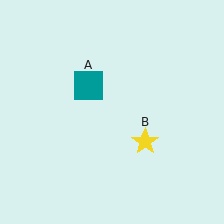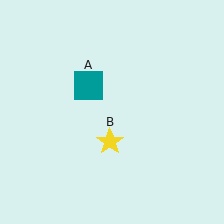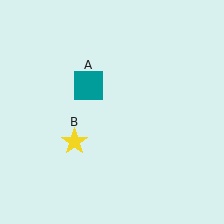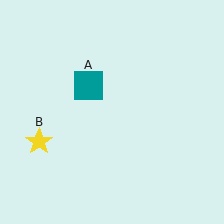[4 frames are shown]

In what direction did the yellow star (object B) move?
The yellow star (object B) moved left.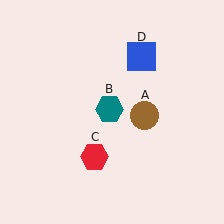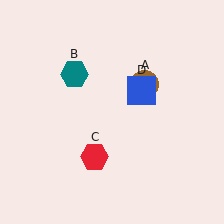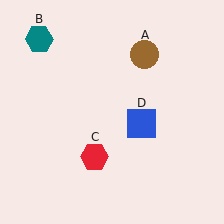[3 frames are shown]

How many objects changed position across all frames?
3 objects changed position: brown circle (object A), teal hexagon (object B), blue square (object D).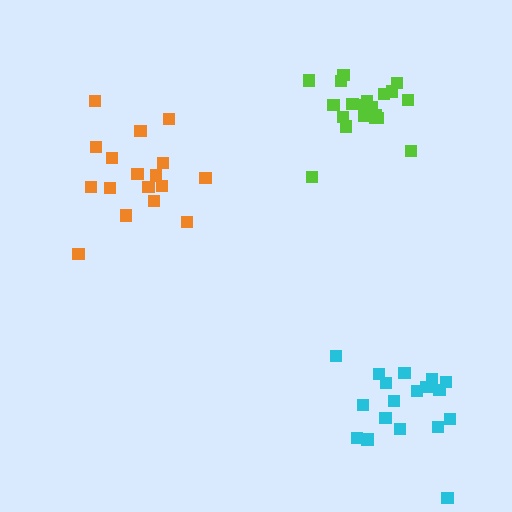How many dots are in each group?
Group 1: 18 dots, Group 2: 17 dots, Group 3: 20 dots (55 total).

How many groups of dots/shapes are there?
There are 3 groups.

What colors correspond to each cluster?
The clusters are colored: cyan, orange, lime.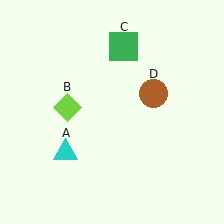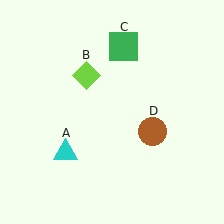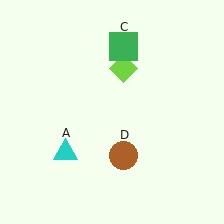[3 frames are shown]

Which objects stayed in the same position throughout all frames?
Cyan triangle (object A) and green square (object C) remained stationary.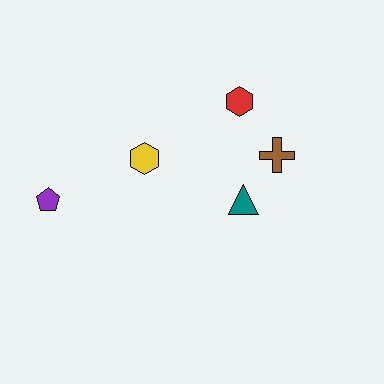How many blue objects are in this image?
There are no blue objects.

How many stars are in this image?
There are no stars.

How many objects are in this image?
There are 5 objects.